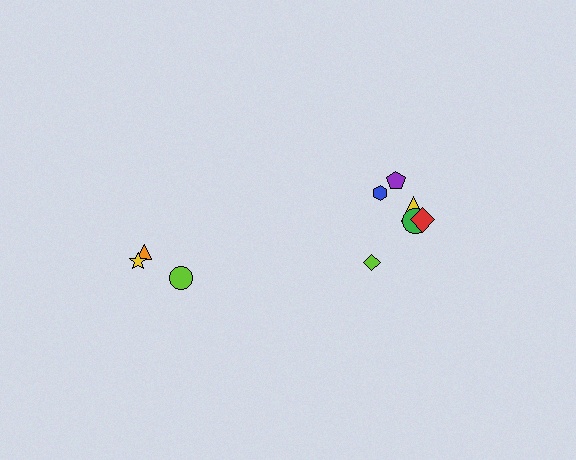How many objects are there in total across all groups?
There are 9 objects.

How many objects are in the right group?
There are 6 objects.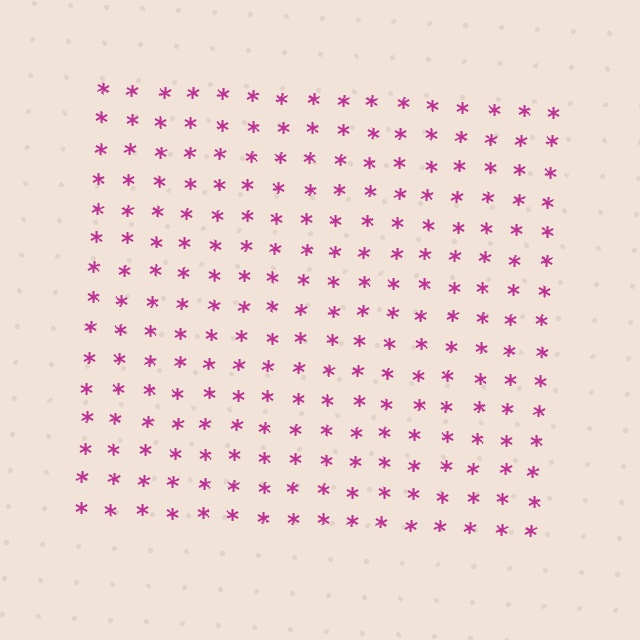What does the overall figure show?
The overall figure shows a square.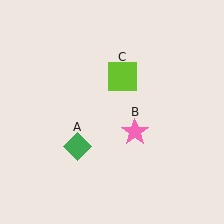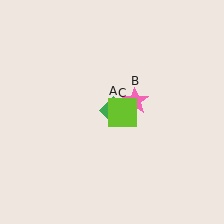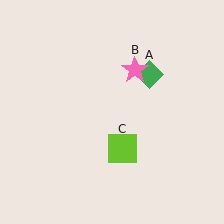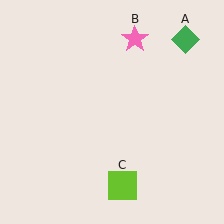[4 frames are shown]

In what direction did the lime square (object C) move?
The lime square (object C) moved down.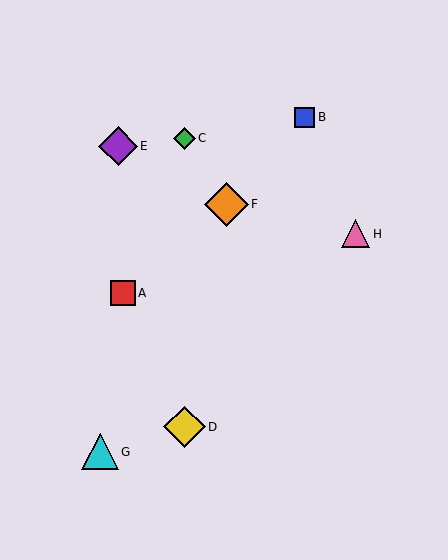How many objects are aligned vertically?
2 objects (C, D) are aligned vertically.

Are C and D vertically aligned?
Yes, both are at x≈184.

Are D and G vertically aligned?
No, D is at x≈184 and G is at x≈100.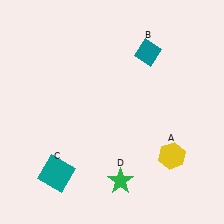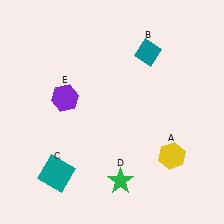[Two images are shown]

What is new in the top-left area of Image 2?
A purple hexagon (E) was added in the top-left area of Image 2.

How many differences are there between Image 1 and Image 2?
There is 1 difference between the two images.